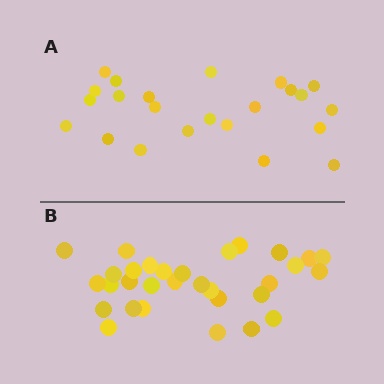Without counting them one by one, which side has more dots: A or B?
Region B (the bottom region) has more dots.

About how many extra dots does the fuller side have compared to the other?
Region B has roughly 8 or so more dots than region A.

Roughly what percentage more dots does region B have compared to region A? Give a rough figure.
About 35% more.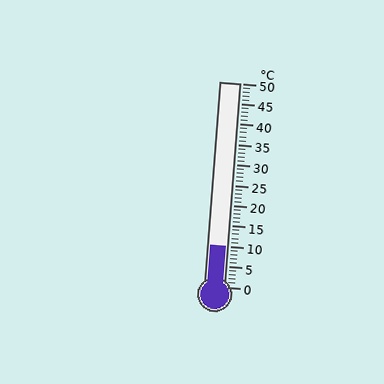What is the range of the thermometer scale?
The thermometer scale ranges from 0°C to 50°C.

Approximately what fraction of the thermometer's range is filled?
The thermometer is filled to approximately 20% of its range.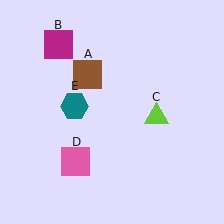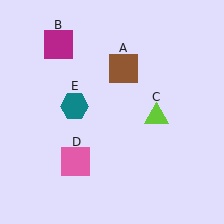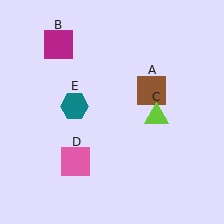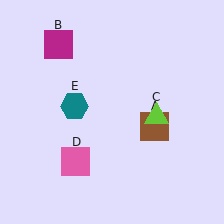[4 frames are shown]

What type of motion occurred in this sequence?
The brown square (object A) rotated clockwise around the center of the scene.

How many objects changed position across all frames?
1 object changed position: brown square (object A).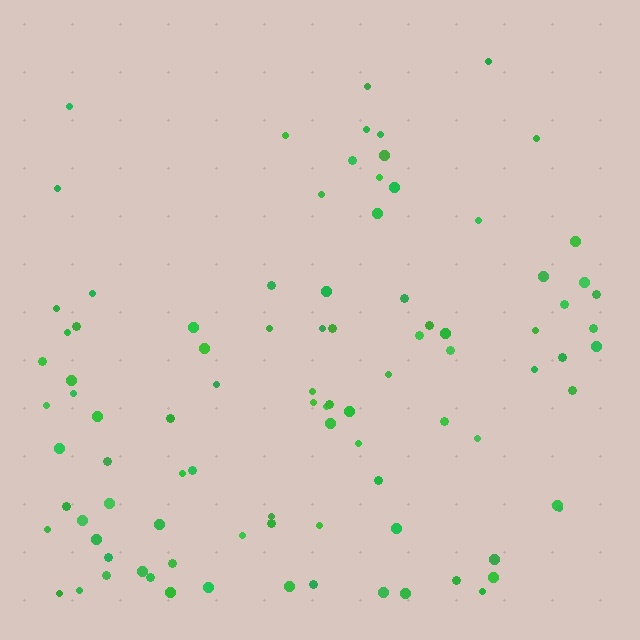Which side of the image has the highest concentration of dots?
The bottom.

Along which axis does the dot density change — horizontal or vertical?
Vertical.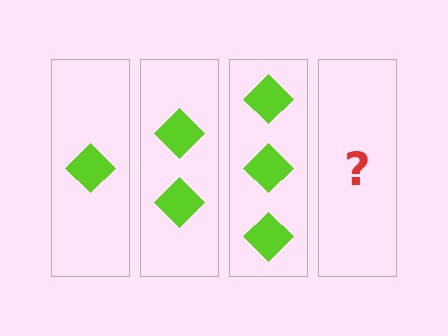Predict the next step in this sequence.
The next step is 4 diamonds.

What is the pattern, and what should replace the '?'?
The pattern is that each step adds one more diamond. The '?' should be 4 diamonds.